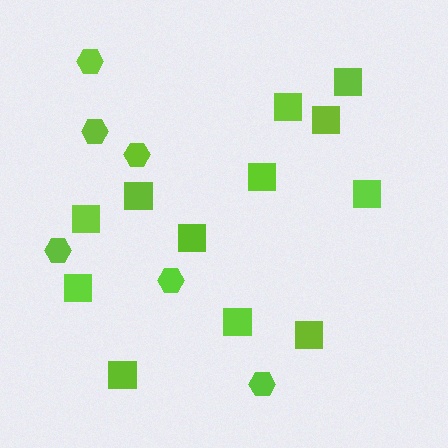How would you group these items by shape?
There are 2 groups: one group of hexagons (6) and one group of squares (12).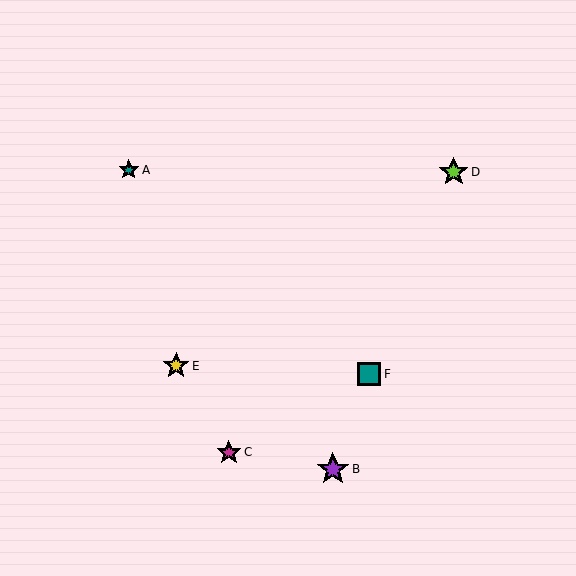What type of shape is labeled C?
Shape C is a magenta star.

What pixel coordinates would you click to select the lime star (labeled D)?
Click at (454, 172) to select the lime star D.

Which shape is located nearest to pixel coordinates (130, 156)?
The teal star (labeled A) at (129, 170) is nearest to that location.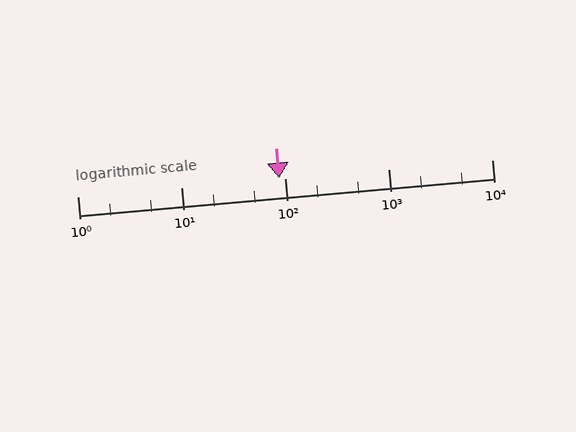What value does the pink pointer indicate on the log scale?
The pointer indicates approximately 88.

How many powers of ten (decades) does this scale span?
The scale spans 4 decades, from 1 to 10000.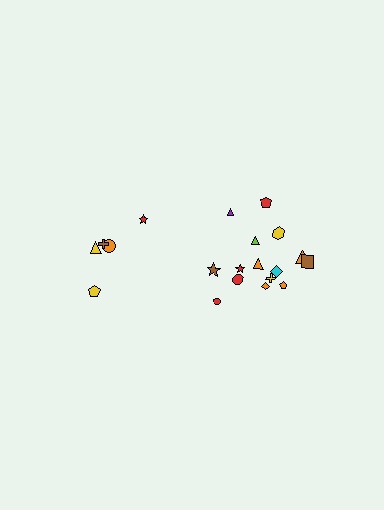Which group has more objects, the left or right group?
The right group.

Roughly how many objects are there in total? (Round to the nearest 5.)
Roughly 20 objects in total.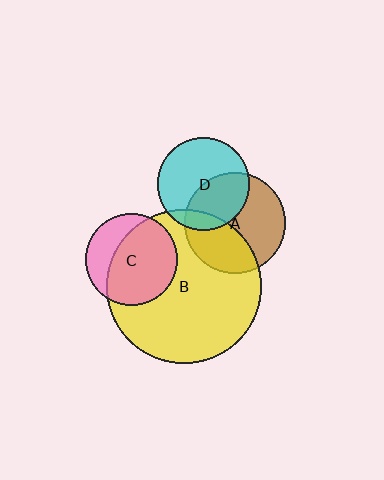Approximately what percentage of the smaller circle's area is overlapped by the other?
Approximately 40%.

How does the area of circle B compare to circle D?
Approximately 2.8 times.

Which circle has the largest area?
Circle B (yellow).